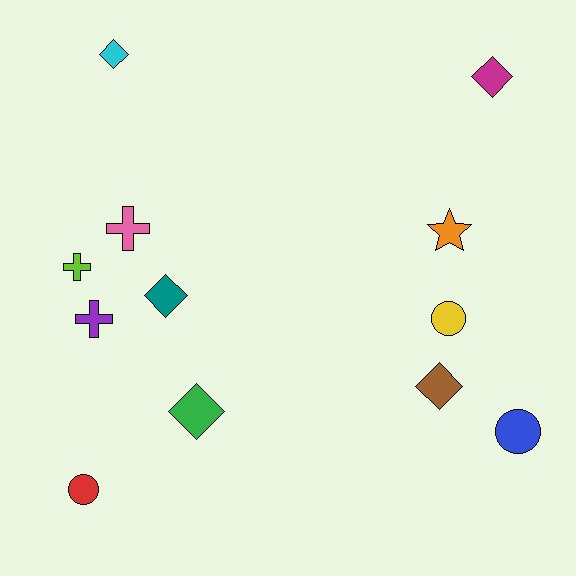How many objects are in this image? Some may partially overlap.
There are 12 objects.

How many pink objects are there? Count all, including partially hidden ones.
There is 1 pink object.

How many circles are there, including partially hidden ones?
There are 3 circles.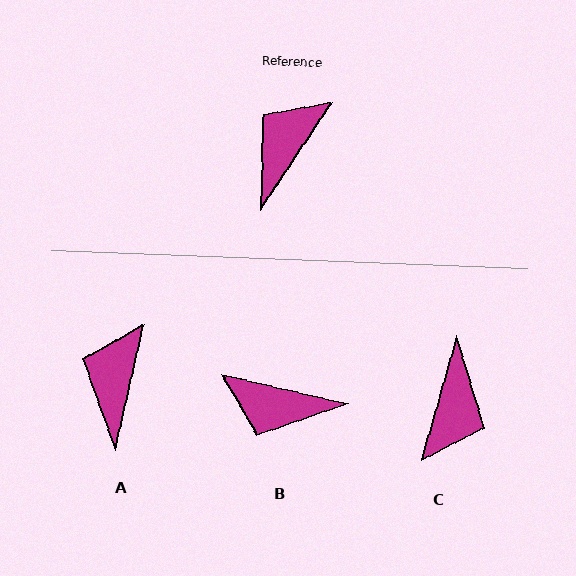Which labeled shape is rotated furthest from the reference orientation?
C, about 162 degrees away.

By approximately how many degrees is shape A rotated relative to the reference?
Approximately 21 degrees counter-clockwise.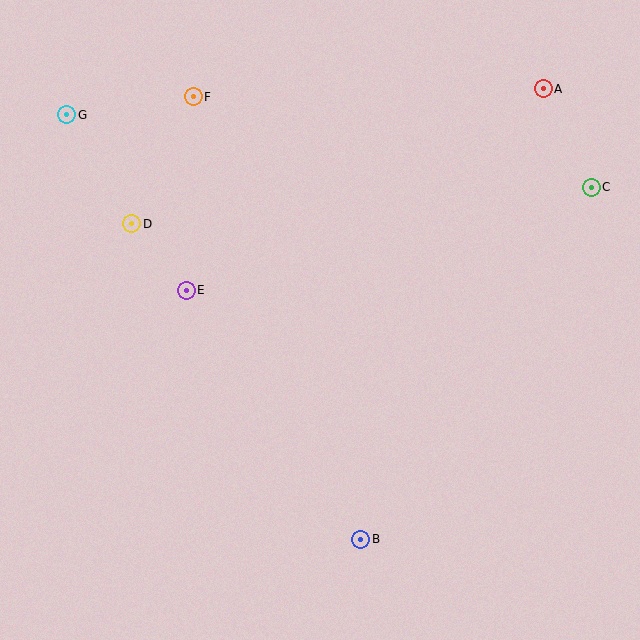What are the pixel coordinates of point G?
Point G is at (67, 115).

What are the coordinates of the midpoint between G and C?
The midpoint between G and C is at (329, 151).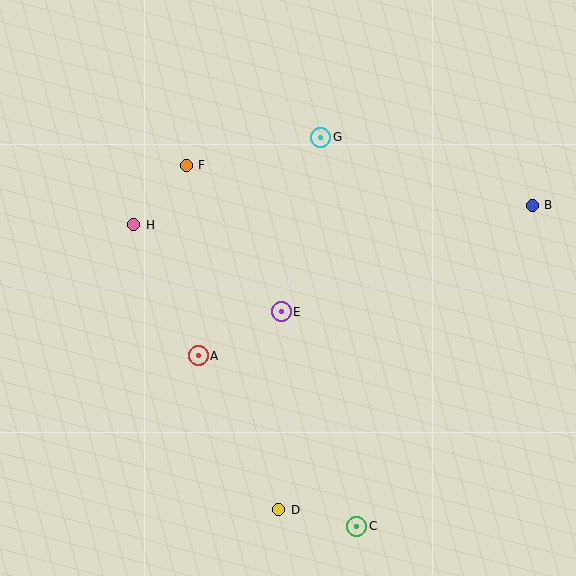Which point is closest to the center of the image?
Point E at (281, 312) is closest to the center.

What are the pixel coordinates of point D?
Point D is at (279, 510).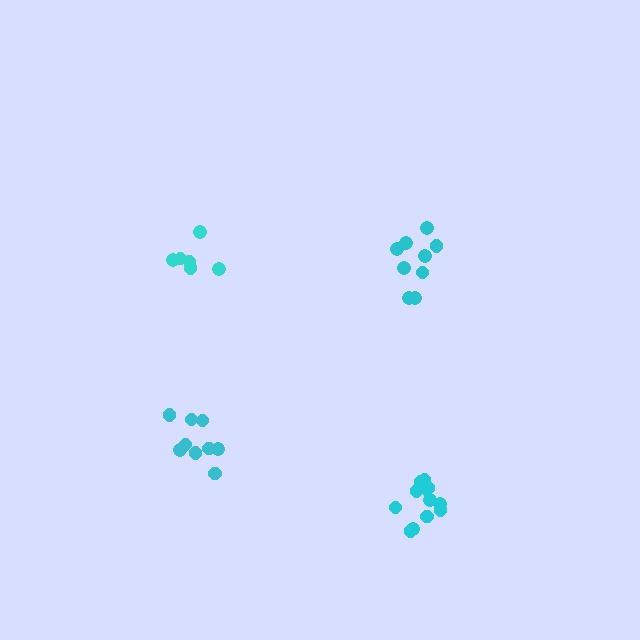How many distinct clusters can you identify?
There are 4 distinct clusters.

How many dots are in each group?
Group 1: 9 dots, Group 2: 12 dots, Group 3: 6 dots, Group 4: 9 dots (36 total).